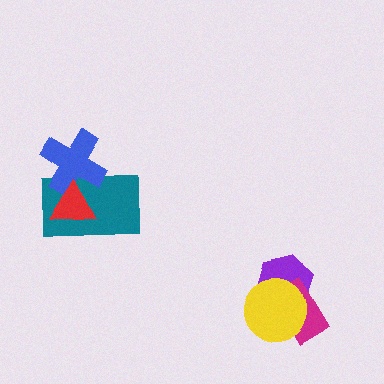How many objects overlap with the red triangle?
2 objects overlap with the red triangle.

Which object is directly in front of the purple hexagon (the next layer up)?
The magenta rectangle is directly in front of the purple hexagon.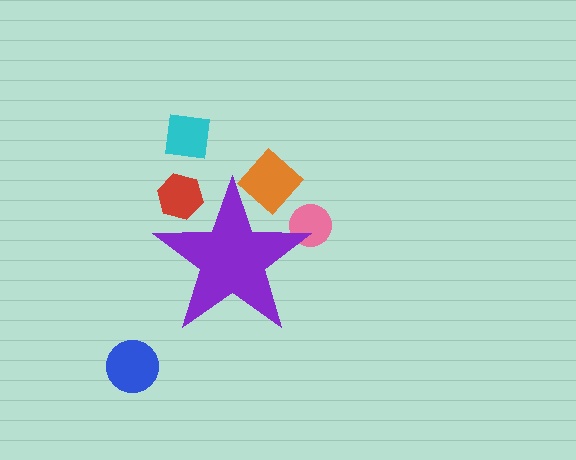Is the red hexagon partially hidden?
Yes, the red hexagon is partially hidden behind the purple star.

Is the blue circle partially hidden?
No, the blue circle is fully visible.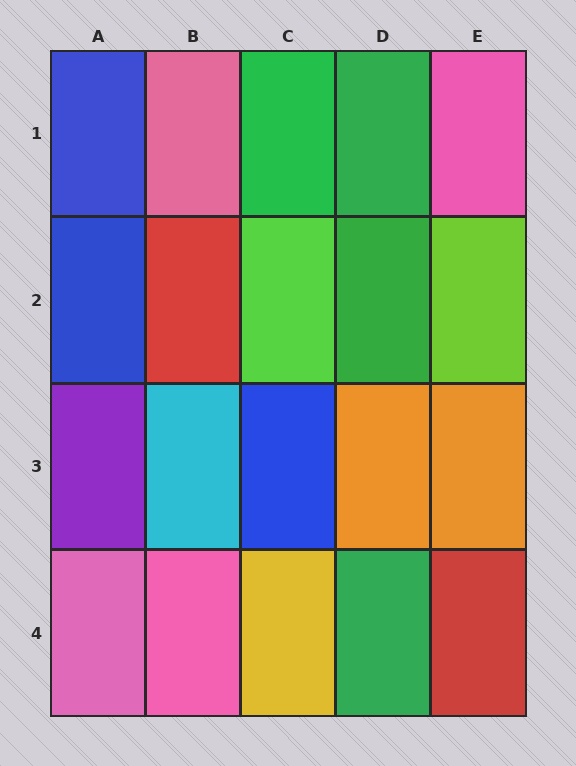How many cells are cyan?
1 cell is cyan.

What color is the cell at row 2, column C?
Lime.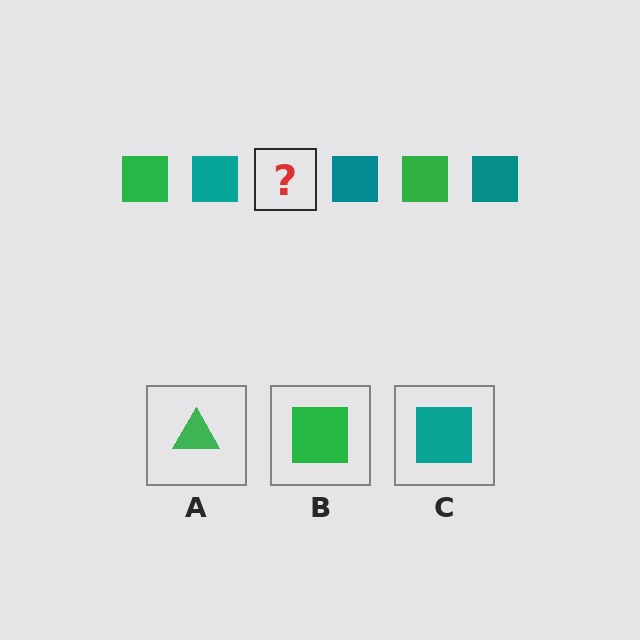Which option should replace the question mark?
Option B.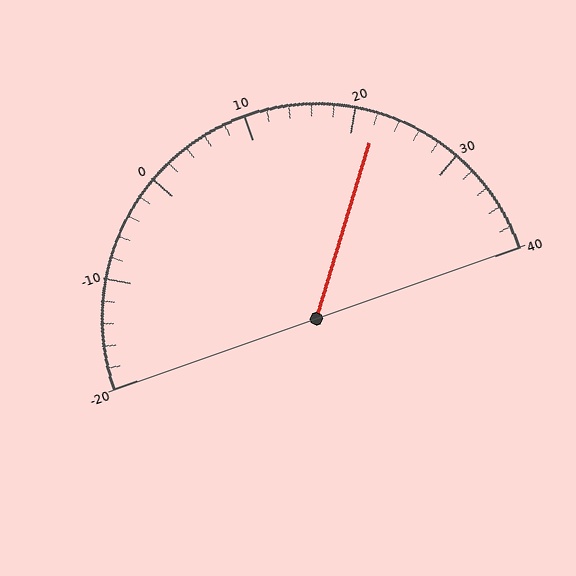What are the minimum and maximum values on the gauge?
The gauge ranges from -20 to 40.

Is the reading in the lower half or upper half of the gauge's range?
The reading is in the upper half of the range (-20 to 40).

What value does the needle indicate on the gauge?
The needle indicates approximately 22.